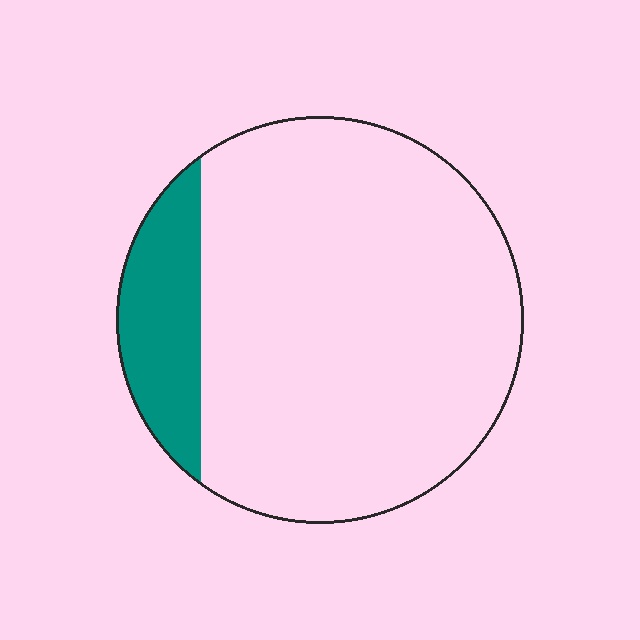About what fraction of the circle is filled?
About one sixth (1/6).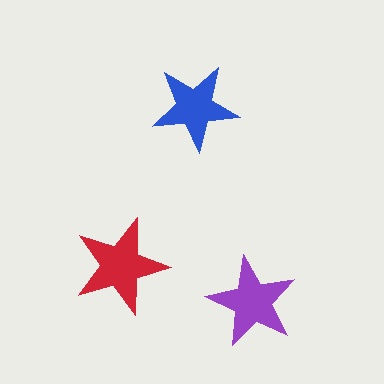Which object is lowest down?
The purple star is bottommost.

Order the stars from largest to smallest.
the red one, the purple one, the blue one.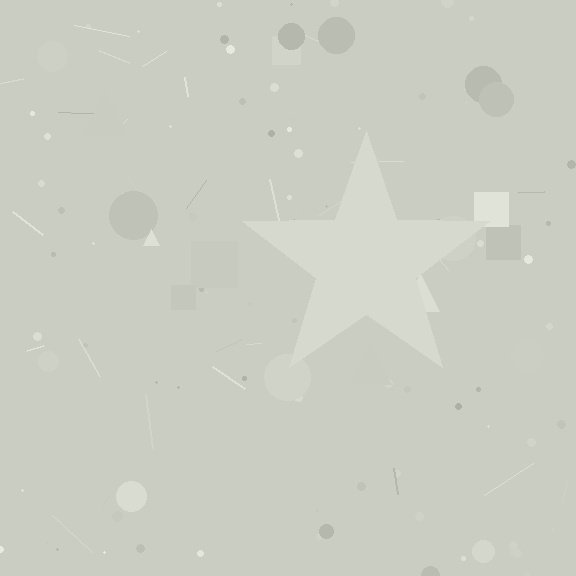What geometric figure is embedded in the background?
A star is embedded in the background.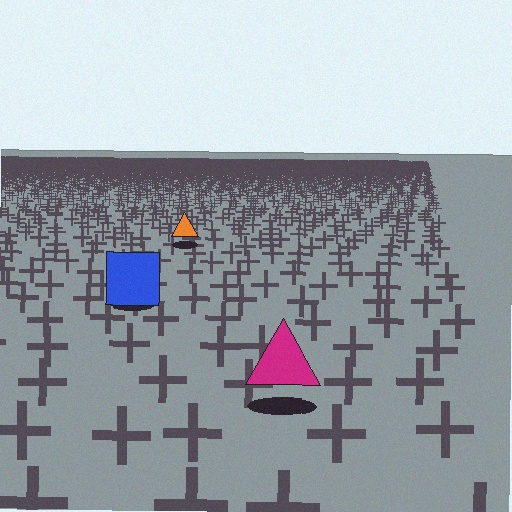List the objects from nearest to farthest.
From nearest to farthest: the magenta triangle, the blue square, the orange triangle.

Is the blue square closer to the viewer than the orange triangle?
Yes. The blue square is closer — you can tell from the texture gradient: the ground texture is coarser near it.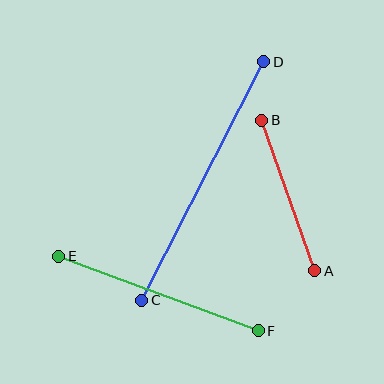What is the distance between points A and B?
The distance is approximately 160 pixels.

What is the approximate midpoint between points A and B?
The midpoint is at approximately (288, 195) pixels.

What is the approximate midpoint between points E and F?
The midpoint is at approximately (158, 293) pixels.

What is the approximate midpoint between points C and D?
The midpoint is at approximately (203, 181) pixels.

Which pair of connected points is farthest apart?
Points C and D are farthest apart.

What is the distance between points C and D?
The distance is approximately 268 pixels.